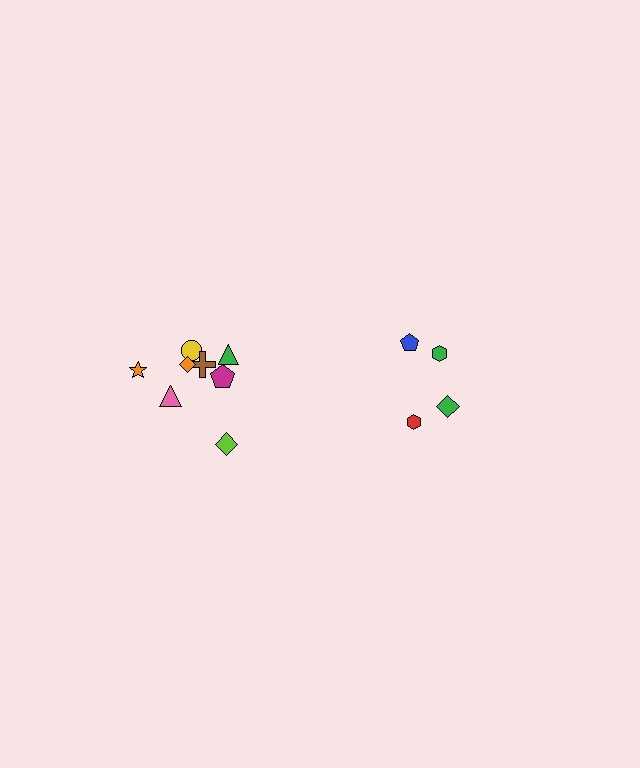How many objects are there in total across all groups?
There are 12 objects.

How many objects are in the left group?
There are 8 objects.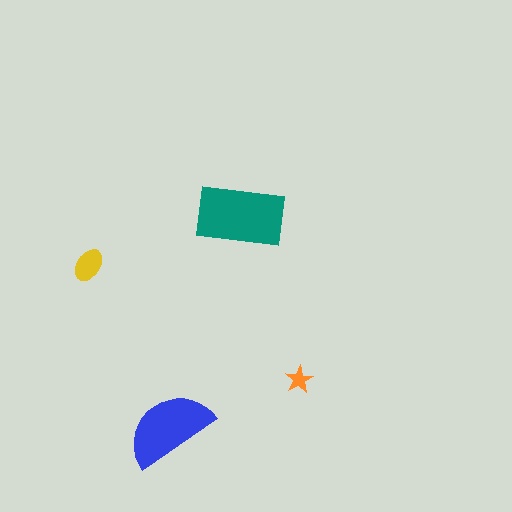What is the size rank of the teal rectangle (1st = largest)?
1st.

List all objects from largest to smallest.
The teal rectangle, the blue semicircle, the yellow ellipse, the orange star.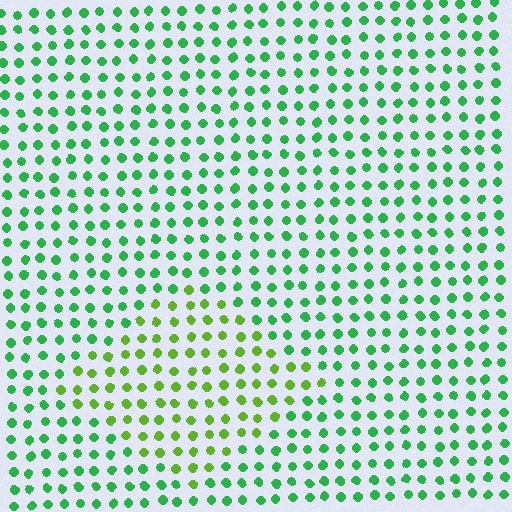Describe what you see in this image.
The image is filled with small green elements in a uniform arrangement. A diamond-shaped region is visible where the elements are tinted to a slightly different hue, forming a subtle color boundary.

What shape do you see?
I see a diamond.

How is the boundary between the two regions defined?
The boundary is defined purely by a slight shift in hue (about 37 degrees). Spacing, size, and orientation are identical on both sides.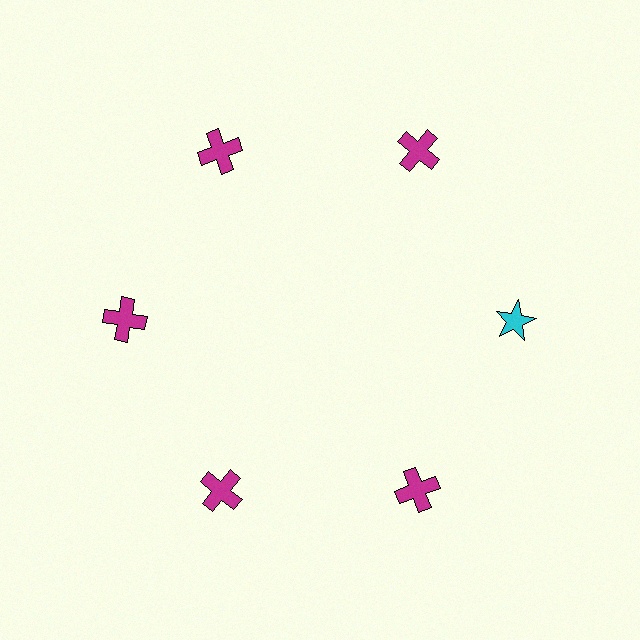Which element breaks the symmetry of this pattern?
The cyan star at roughly the 3 o'clock position breaks the symmetry. All other shapes are magenta crosses.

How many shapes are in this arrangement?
There are 6 shapes arranged in a ring pattern.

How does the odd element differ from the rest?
It differs in both color (cyan instead of magenta) and shape (star instead of cross).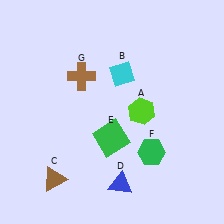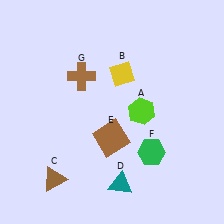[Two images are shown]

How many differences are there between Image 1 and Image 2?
There are 3 differences between the two images.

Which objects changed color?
B changed from cyan to yellow. D changed from blue to teal. E changed from green to brown.